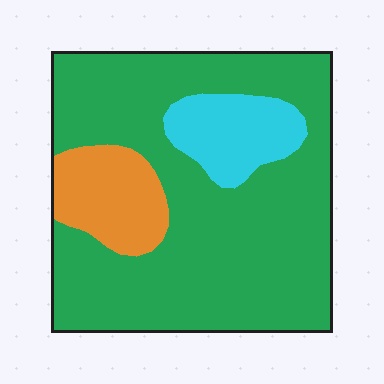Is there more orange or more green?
Green.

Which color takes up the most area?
Green, at roughly 75%.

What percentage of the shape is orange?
Orange covers roughly 15% of the shape.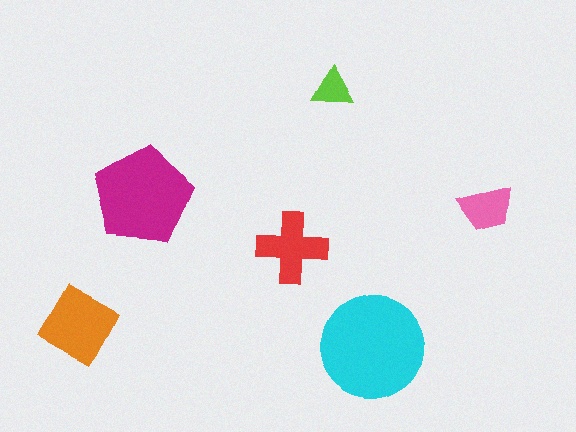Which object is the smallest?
The lime triangle.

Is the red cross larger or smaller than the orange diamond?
Smaller.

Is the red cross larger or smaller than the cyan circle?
Smaller.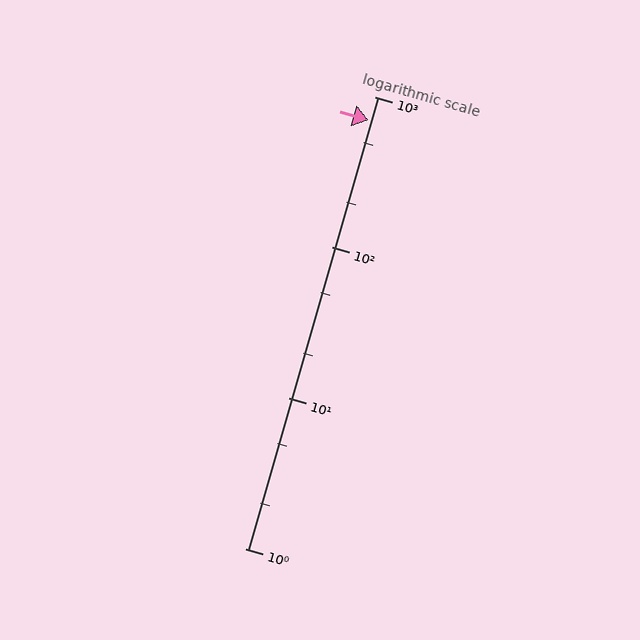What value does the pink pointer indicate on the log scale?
The pointer indicates approximately 700.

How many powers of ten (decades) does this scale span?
The scale spans 3 decades, from 1 to 1000.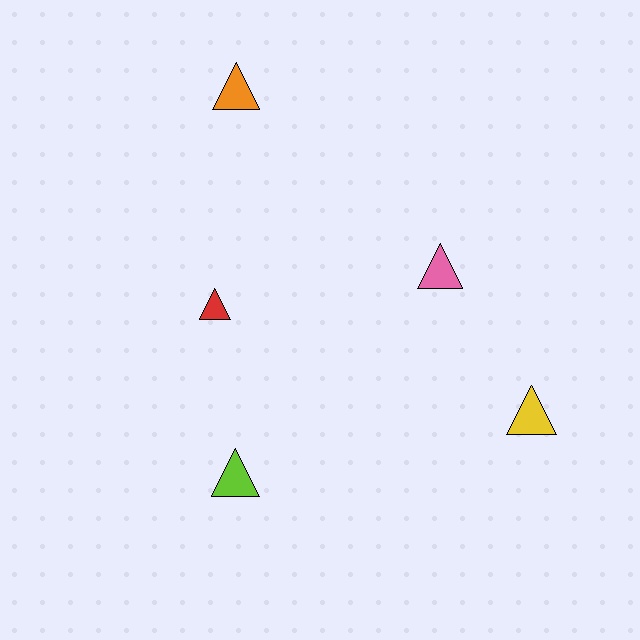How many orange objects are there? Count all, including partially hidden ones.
There is 1 orange object.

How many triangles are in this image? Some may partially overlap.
There are 5 triangles.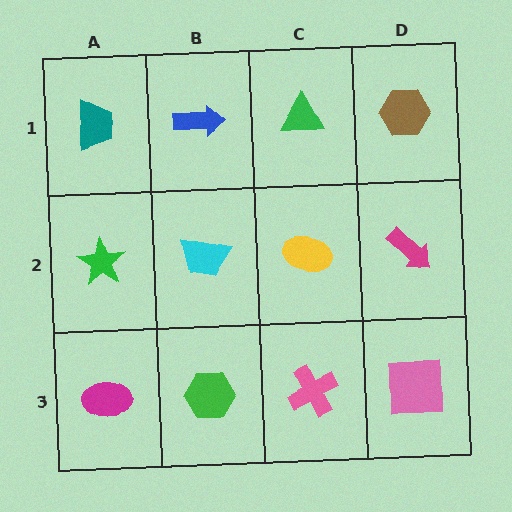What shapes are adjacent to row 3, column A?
A green star (row 2, column A), a green hexagon (row 3, column B).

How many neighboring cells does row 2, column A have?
3.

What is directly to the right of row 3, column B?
A pink cross.